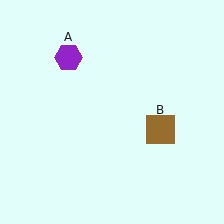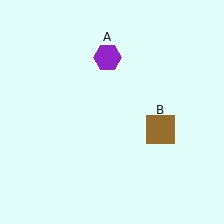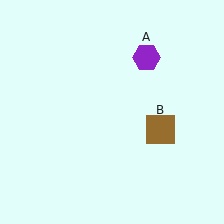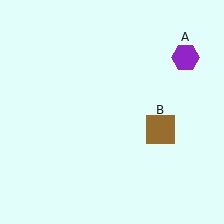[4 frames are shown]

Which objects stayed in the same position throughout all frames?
Brown square (object B) remained stationary.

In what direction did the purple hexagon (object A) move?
The purple hexagon (object A) moved right.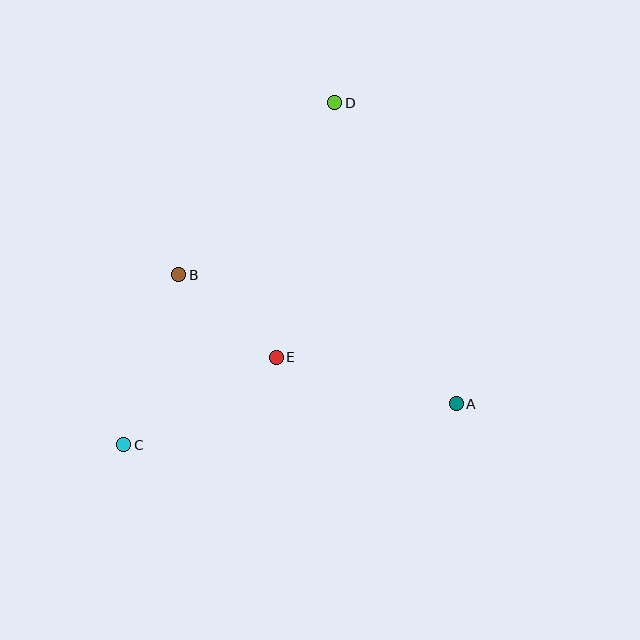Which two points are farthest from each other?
Points C and D are farthest from each other.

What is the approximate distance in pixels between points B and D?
The distance between B and D is approximately 232 pixels.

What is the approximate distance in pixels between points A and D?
The distance between A and D is approximately 324 pixels.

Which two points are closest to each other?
Points B and E are closest to each other.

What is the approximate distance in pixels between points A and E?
The distance between A and E is approximately 186 pixels.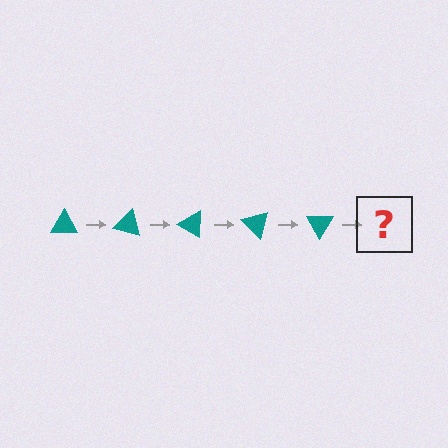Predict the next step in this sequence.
The next step is a teal triangle rotated 75 degrees.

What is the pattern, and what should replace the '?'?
The pattern is that the triangle rotates 15 degrees each step. The '?' should be a teal triangle rotated 75 degrees.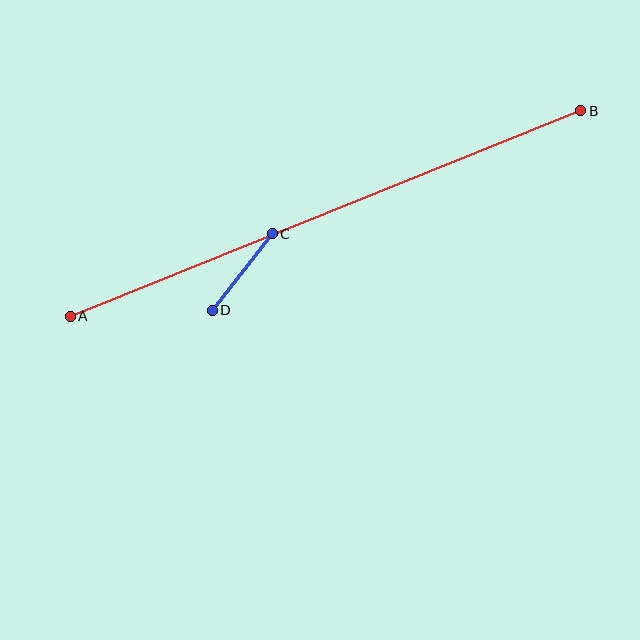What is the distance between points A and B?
The distance is approximately 550 pixels.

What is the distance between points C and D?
The distance is approximately 97 pixels.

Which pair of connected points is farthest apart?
Points A and B are farthest apart.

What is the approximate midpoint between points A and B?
The midpoint is at approximately (326, 214) pixels.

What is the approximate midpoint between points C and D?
The midpoint is at approximately (242, 272) pixels.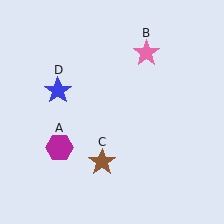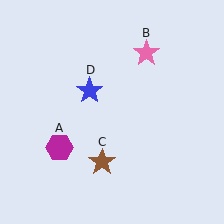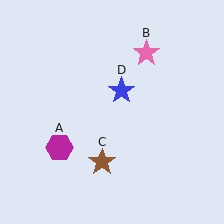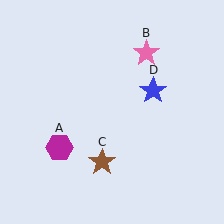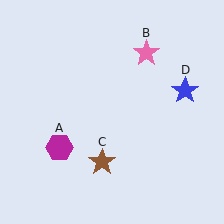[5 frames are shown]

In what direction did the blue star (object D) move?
The blue star (object D) moved right.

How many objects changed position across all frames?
1 object changed position: blue star (object D).